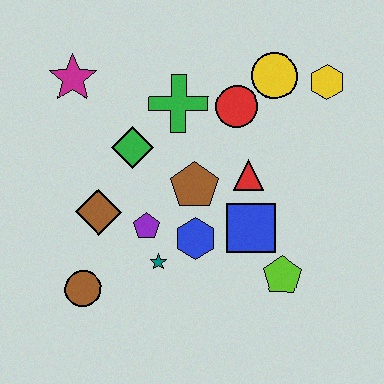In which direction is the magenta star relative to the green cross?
The magenta star is to the left of the green cross.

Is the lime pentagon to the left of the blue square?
No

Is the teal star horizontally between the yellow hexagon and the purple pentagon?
Yes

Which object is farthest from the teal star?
The yellow hexagon is farthest from the teal star.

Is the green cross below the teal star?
No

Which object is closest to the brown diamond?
The purple pentagon is closest to the brown diamond.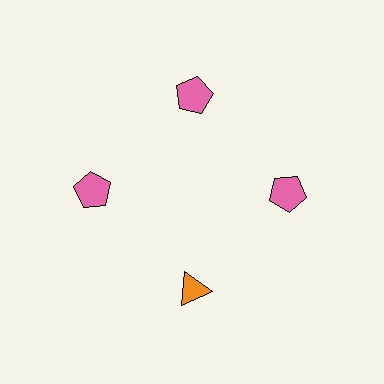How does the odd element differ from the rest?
It differs in both color (orange instead of pink) and shape (triangle instead of pentagon).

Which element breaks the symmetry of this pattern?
The orange triangle at roughly the 6 o'clock position breaks the symmetry. All other shapes are pink pentagons.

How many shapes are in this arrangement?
There are 4 shapes arranged in a ring pattern.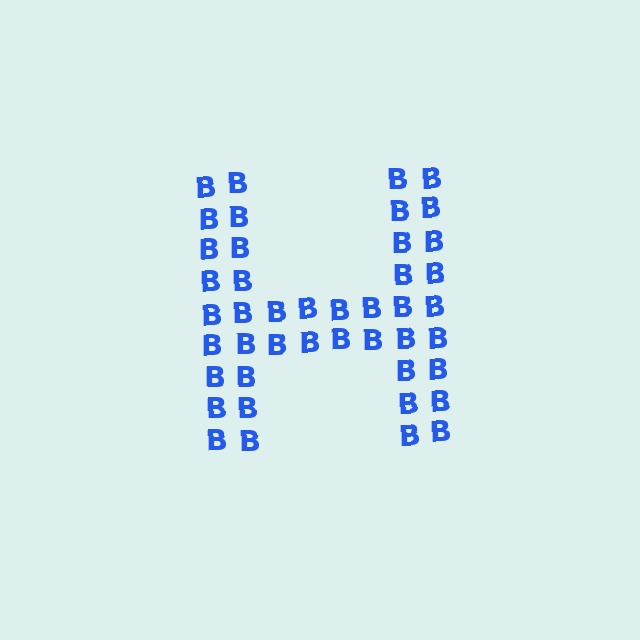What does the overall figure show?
The overall figure shows the letter H.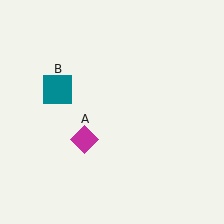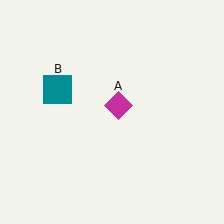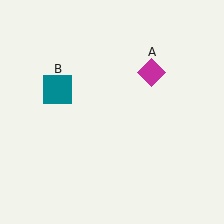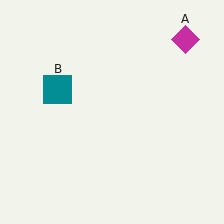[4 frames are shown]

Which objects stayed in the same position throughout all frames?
Teal square (object B) remained stationary.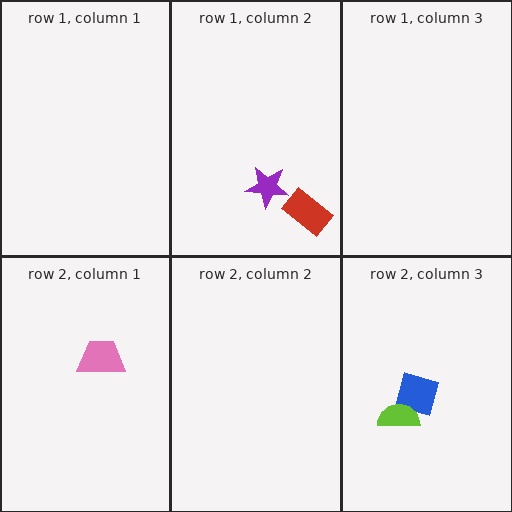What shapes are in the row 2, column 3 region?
The blue diamond, the lime semicircle.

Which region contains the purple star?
The row 1, column 2 region.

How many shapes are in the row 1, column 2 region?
2.